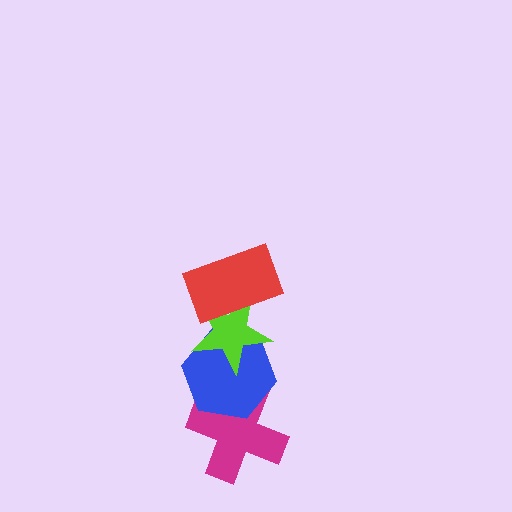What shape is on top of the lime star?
The red rectangle is on top of the lime star.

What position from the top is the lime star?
The lime star is 2nd from the top.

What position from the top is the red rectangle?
The red rectangle is 1st from the top.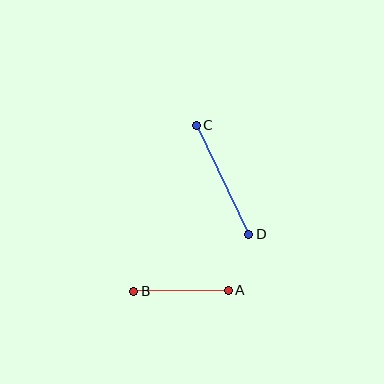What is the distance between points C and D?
The distance is approximately 121 pixels.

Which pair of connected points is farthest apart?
Points C and D are farthest apart.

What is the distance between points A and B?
The distance is approximately 95 pixels.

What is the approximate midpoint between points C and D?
The midpoint is at approximately (222, 180) pixels.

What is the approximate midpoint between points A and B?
The midpoint is at approximately (181, 291) pixels.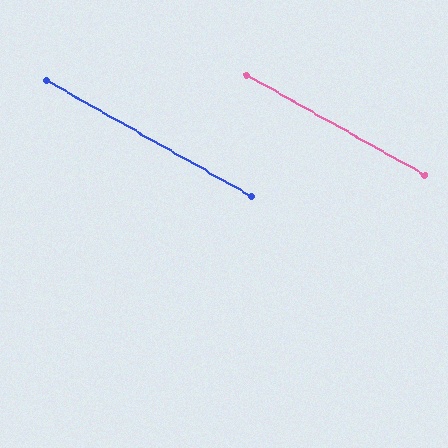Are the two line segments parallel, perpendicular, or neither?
Parallel — their directions differ by only 0.0°.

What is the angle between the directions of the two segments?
Approximately 0 degrees.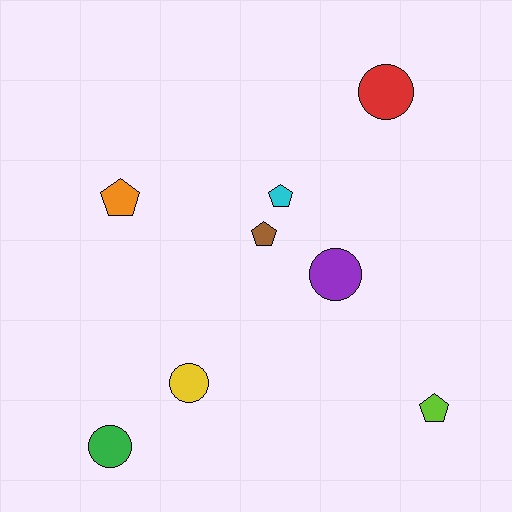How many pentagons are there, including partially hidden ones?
There are 4 pentagons.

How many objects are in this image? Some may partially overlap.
There are 8 objects.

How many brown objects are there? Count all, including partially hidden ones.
There is 1 brown object.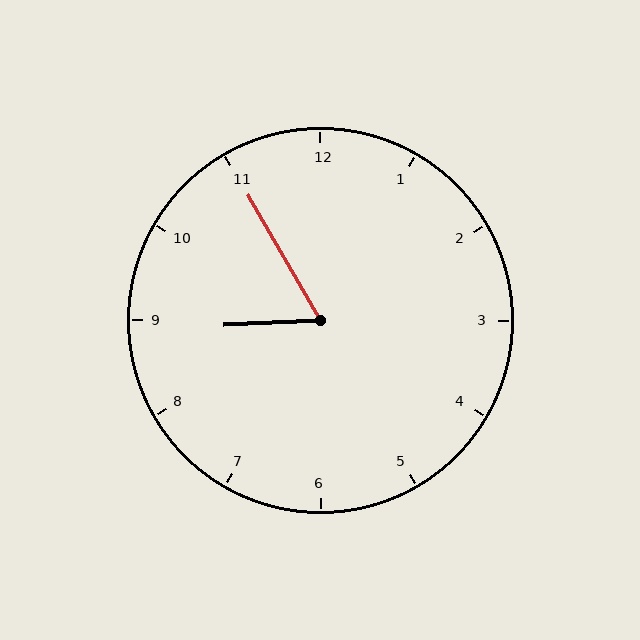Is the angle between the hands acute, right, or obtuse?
It is acute.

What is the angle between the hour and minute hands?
Approximately 62 degrees.